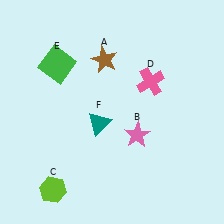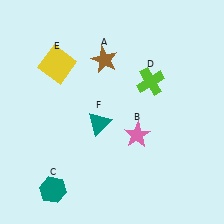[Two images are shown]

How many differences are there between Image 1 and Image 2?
There are 3 differences between the two images.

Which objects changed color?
C changed from lime to teal. D changed from pink to lime. E changed from green to yellow.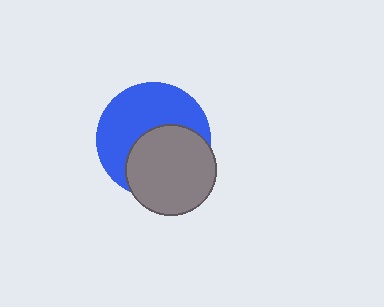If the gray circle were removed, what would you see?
You would see the complete blue circle.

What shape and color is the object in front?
The object in front is a gray circle.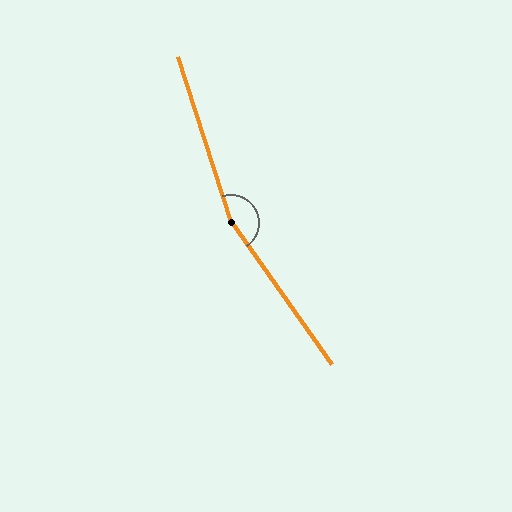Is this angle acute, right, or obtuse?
It is obtuse.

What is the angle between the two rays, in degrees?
Approximately 162 degrees.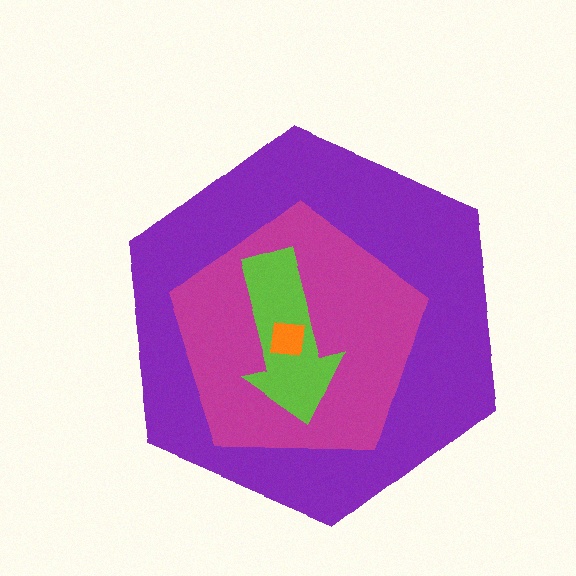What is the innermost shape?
The orange square.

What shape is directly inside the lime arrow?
The orange square.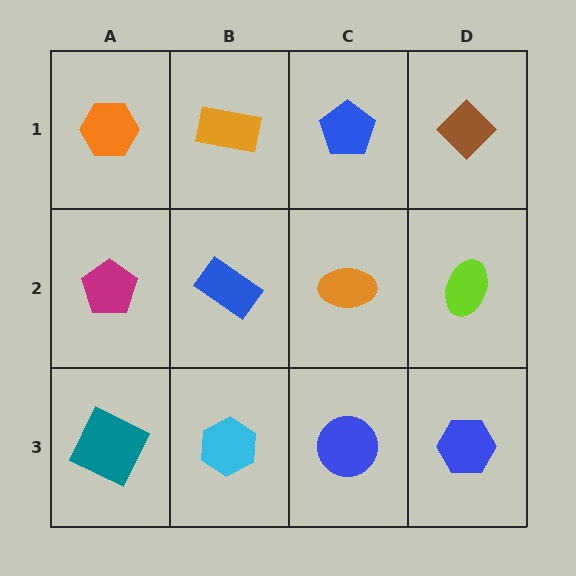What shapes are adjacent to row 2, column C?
A blue pentagon (row 1, column C), a blue circle (row 3, column C), a blue rectangle (row 2, column B), a lime ellipse (row 2, column D).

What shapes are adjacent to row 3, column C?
An orange ellipse (row 2, column C), a cyan hexagon (row 3, column B), a blue hexagon (row 3, column D).